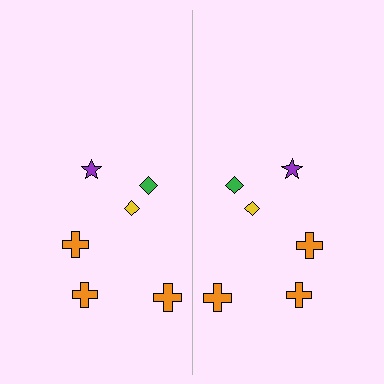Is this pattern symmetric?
Yes, this pattern has bilateral (reflection) symmetry.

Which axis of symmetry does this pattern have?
The pattern has a vertical axis of symmetry running through the center of the image.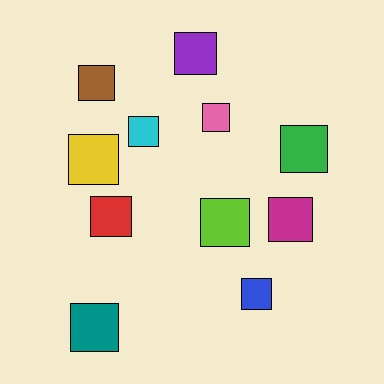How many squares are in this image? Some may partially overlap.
There are 11 squares.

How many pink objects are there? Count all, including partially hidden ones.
There is 1 pink object.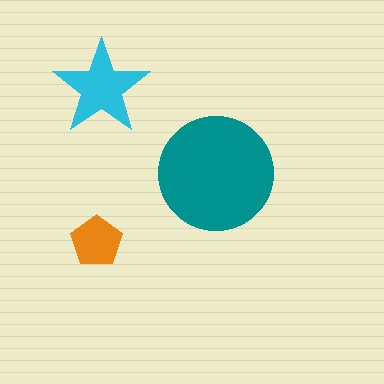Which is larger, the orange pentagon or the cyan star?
The cyan star.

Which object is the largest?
The teal circle.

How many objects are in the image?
There are 3 objects in the image.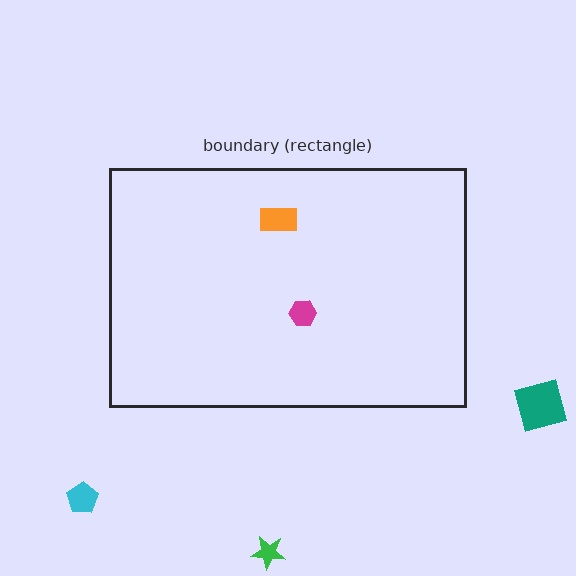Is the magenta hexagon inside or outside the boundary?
Inside.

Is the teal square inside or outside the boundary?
Outside.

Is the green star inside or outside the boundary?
Outside.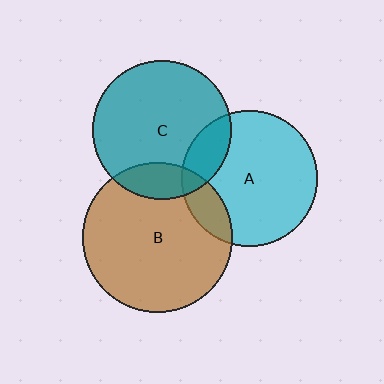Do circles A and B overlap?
Yes.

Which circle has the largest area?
Circle B (brown).